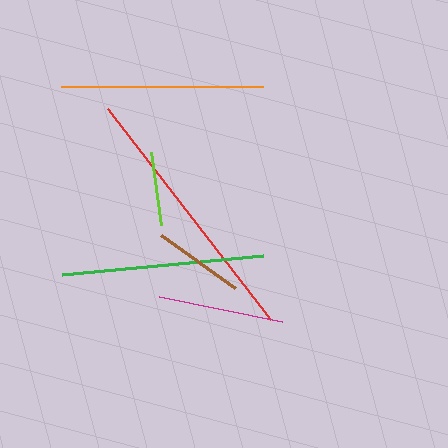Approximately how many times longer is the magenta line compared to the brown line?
The magenta line is approximately 1.4 times the length of the brown line.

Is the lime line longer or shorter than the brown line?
The brown line is longer than the lime line.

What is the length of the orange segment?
The orange segment is approximately 202 pixels long.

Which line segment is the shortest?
The lime line is the shortest at approximately 74 pixels.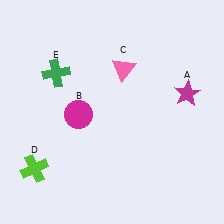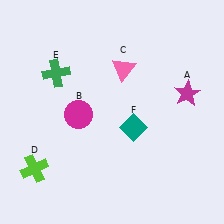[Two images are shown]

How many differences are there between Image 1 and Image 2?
There is 1 difference between the two images.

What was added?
A teal diamond (F) was added in Image 2.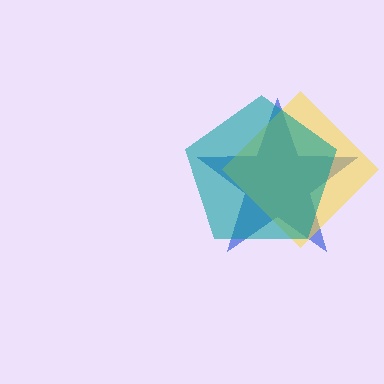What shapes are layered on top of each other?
The layered shapes are: a blue star, a yellow diamond, a teal pentagon.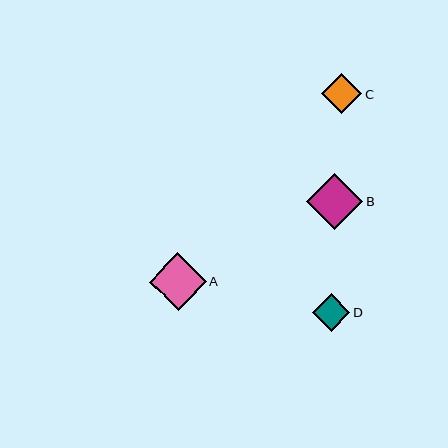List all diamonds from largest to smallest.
From largest to smallest: A, B, C, D.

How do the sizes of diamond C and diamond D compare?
Diamond C and diamond D are approximately the same size.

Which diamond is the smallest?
Diamond D is the smallest with a size of approximately 37 pixels.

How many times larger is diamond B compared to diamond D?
Diamond B is approximately 1.5 times the size of diamond D.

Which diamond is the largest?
Diamond A is the largest with a size of approximately 57 pixels.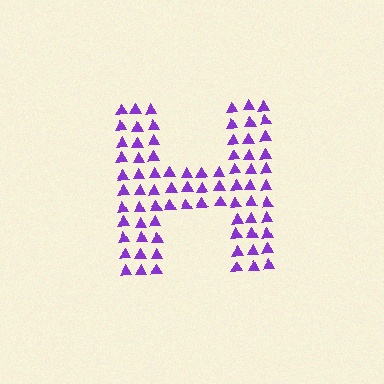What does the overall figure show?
The overall figure shows the letter H.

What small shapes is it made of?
It is made of small triangles.